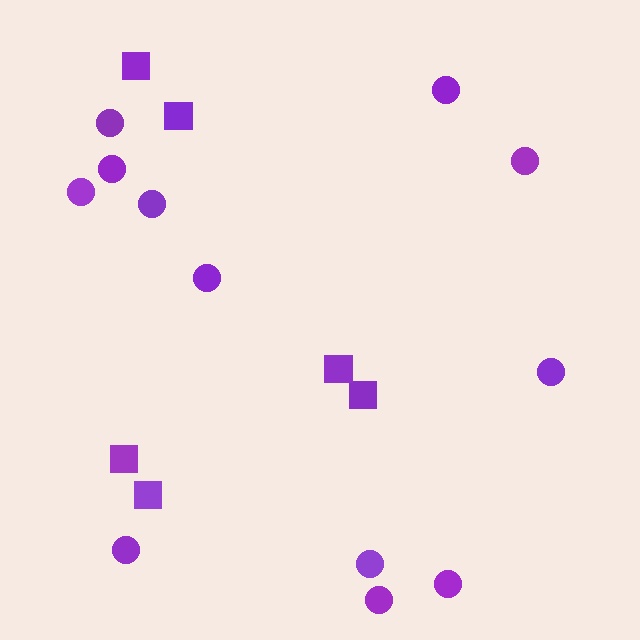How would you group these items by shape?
There are 2 groups: one group of circles (12) and one group of squares (6).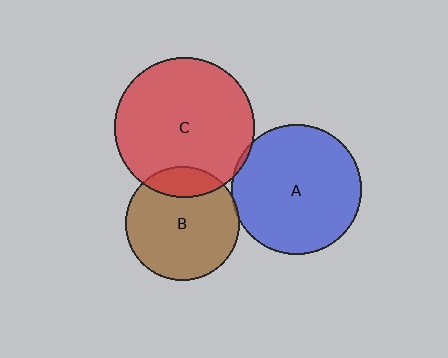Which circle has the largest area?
Circle C (red).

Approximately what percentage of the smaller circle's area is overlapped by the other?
Approximately 5%.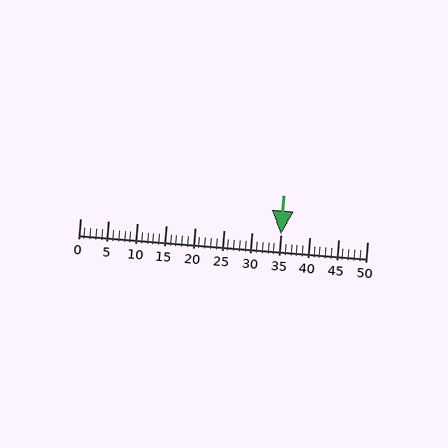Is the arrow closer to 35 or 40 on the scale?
The arrow is closer to 35.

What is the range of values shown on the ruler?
The ruler shows values from 0 to 50.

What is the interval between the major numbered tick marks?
The major tick marks are spaced 5 units apart.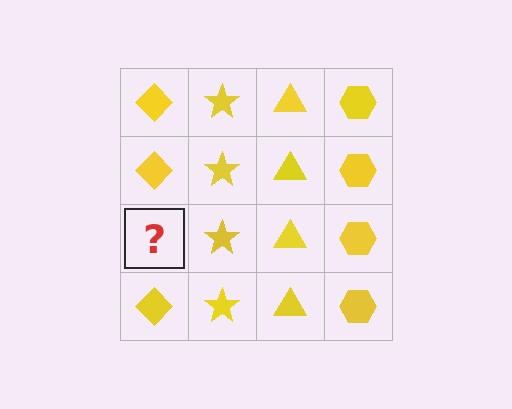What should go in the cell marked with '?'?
The missing cell should contain a yellow diamond.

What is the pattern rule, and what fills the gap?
The rule is that each column has a consistent shape. The gap should be filled with a yellow diamond.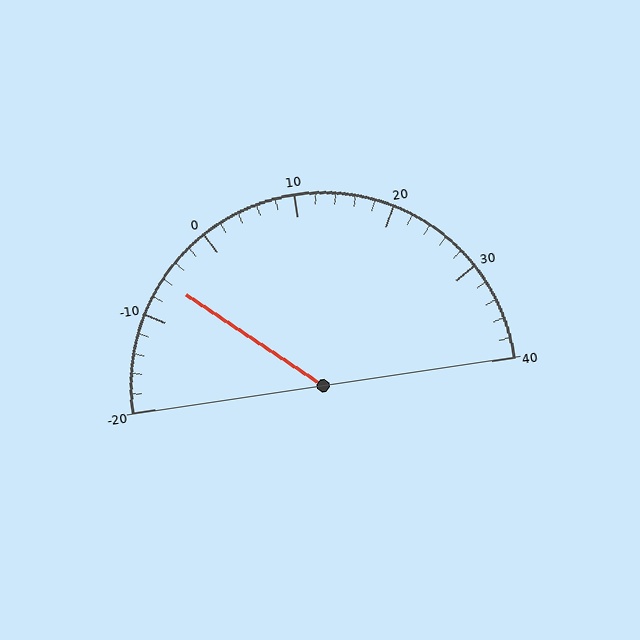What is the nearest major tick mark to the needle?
The nearest major tick mark is -10.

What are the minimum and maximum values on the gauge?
The gauge ranges from -20 to 40.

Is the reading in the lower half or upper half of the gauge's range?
The reading is in the lower half of the range (-20 to 40).